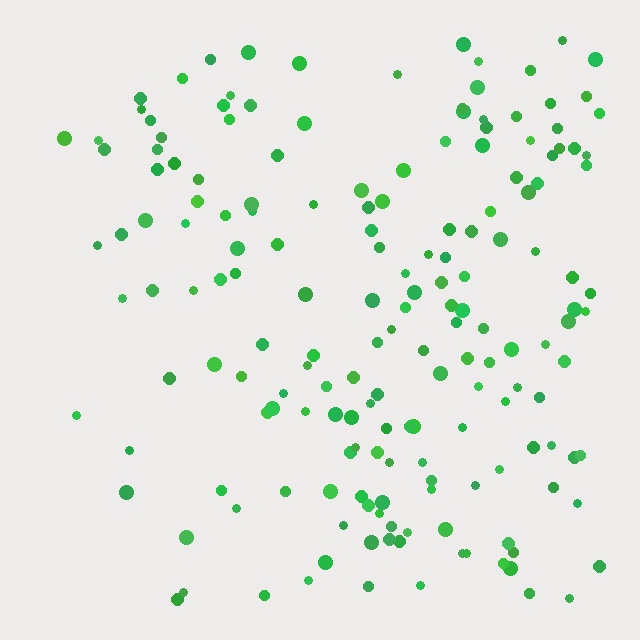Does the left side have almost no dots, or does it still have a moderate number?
Still a moderate number, just noticeably fewer than the right.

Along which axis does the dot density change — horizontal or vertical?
Horizontal.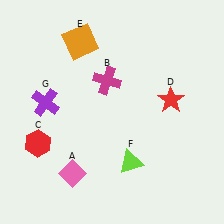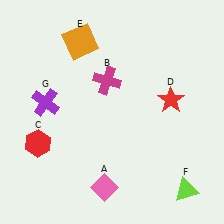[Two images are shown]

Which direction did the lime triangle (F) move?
The lime triangle (F) moved right.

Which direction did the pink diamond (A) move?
The pink diamond (A) moved right.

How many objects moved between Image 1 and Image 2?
2 objects moved between the two images.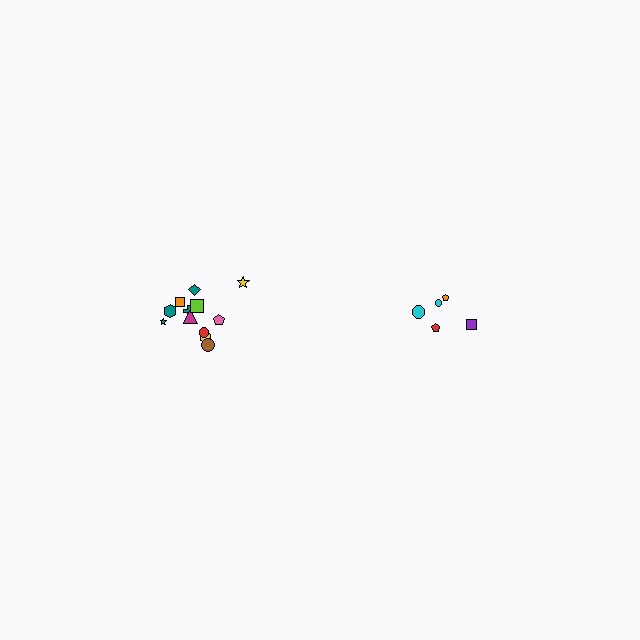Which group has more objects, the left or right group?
The left group.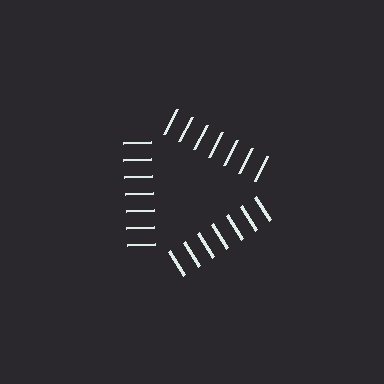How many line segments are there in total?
21 — 7 along each of the 3 edges.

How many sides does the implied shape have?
3 sides — the line-ends trace a triangle.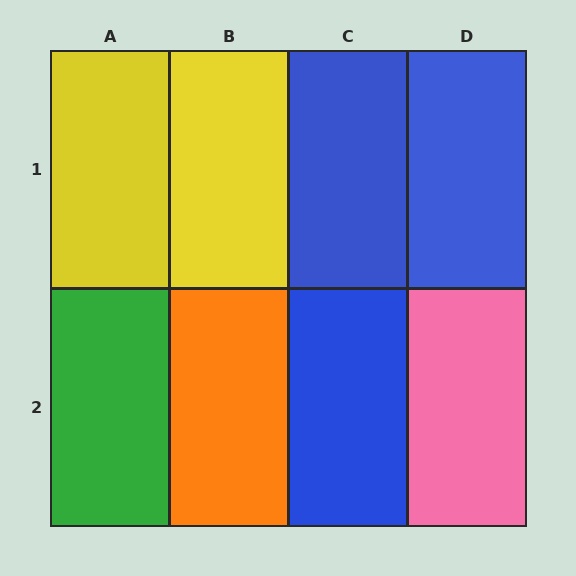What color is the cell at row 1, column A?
Yellow.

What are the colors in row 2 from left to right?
Green, orange, blue, pink.